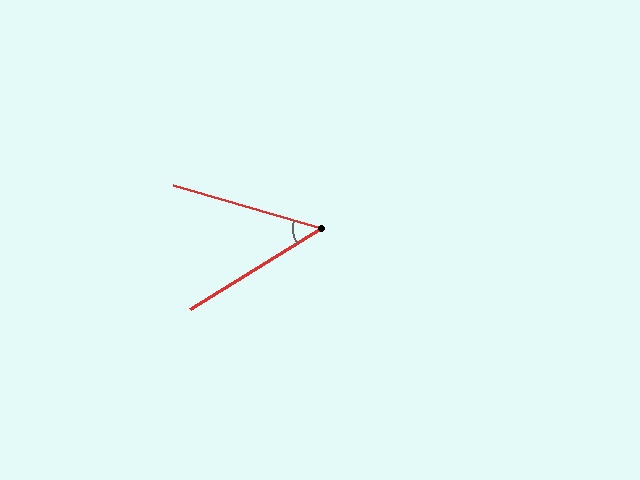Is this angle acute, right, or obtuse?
It is acute.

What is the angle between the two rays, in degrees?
Approximately 48 degrees.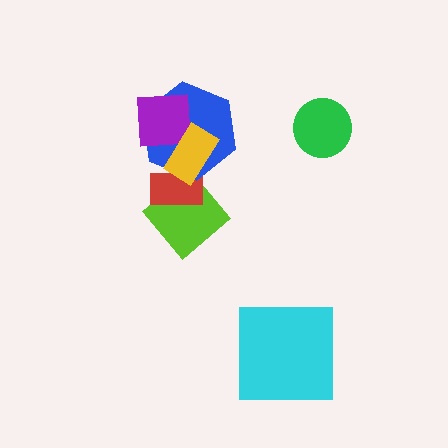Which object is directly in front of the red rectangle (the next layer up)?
The blue hexagon is directly in front of the red rectangle.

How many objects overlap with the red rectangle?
3 objects overlap with the red rectangle.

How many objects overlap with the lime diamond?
1 object overlaps with the lime diamond.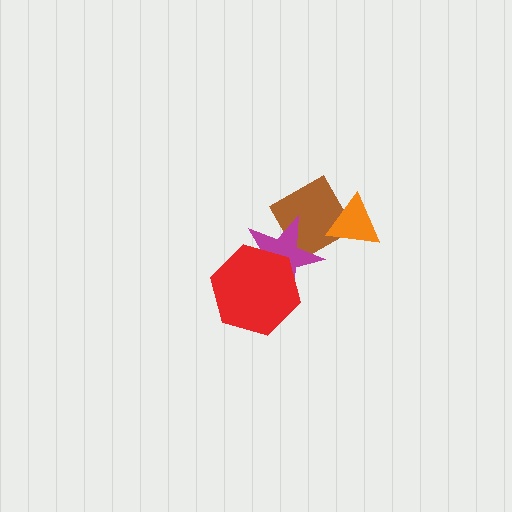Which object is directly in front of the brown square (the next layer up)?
The magenta star is directly in front of the brown square.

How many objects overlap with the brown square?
2 objects overlap with the brown square.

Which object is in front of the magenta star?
The red hexagon is in front of the magenta star.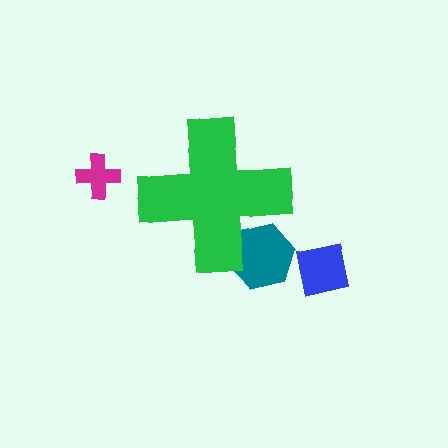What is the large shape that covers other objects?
A green cross.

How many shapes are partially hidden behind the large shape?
1 shape is partially hidden.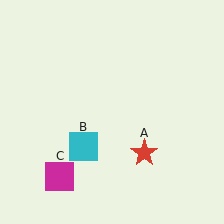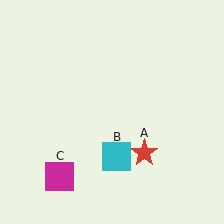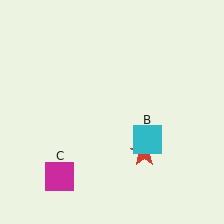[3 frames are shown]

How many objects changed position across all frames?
1 object changed position: cyan square (object B).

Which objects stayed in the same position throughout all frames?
Red star (object A) and magenta square (object C) remained stationary.